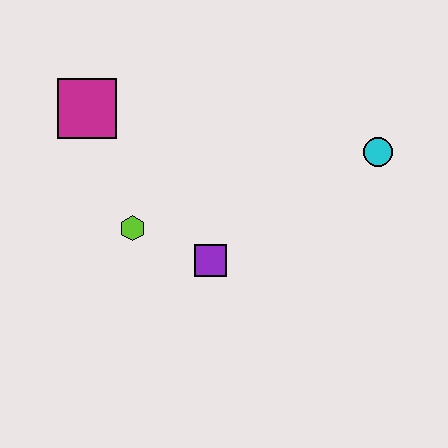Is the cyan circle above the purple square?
Yes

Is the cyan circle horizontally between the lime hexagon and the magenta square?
No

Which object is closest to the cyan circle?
The purple square is closest to the cyan circle.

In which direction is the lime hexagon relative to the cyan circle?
The lime hexagon is to the left of the cyan circle.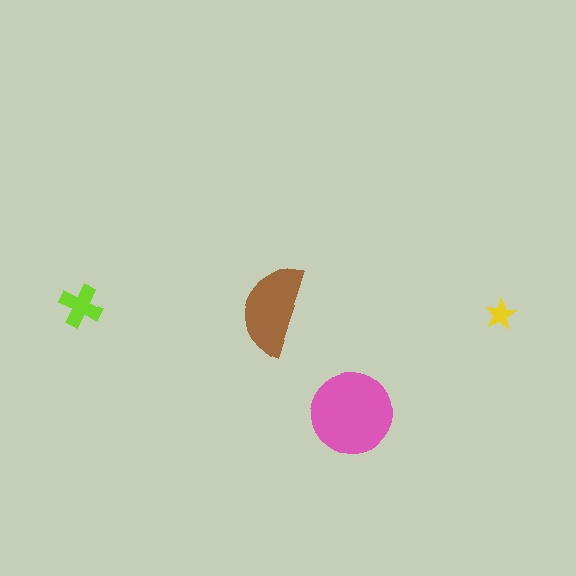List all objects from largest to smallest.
The pink circle, the brown semicircle, the lime cross, the yellow star.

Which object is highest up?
The lime cross is topmost.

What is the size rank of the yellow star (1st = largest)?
4th.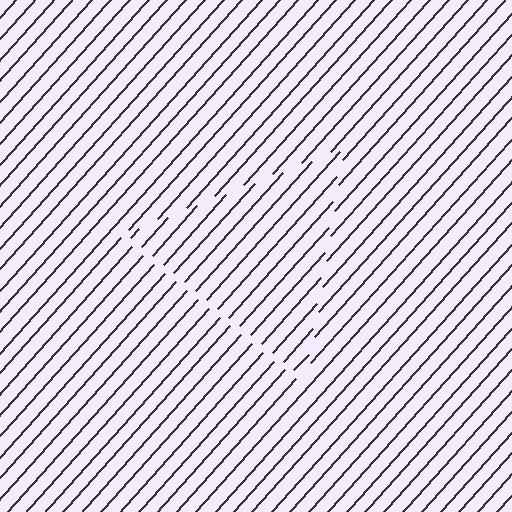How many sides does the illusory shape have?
3 sides — the line-ends trace a triangle.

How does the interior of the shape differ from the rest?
The interior of the shape contains the same grating, shifted by half a period — the contour is defined by the phase discontinuity where line-ends from the inner and outer gratings abut.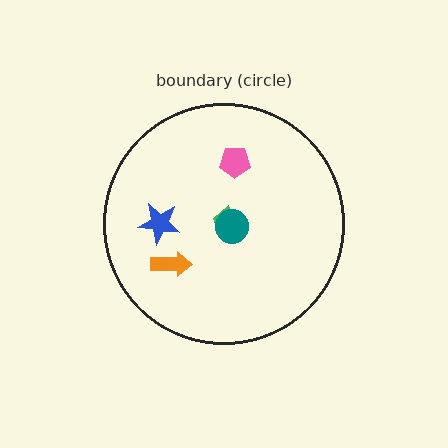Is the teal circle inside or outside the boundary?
Inside.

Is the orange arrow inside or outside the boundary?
Inside.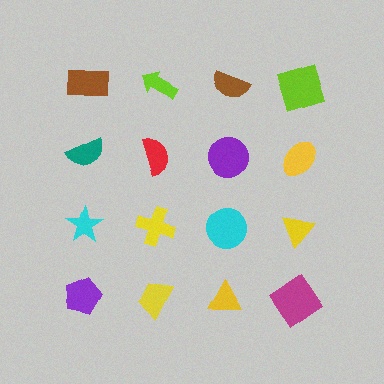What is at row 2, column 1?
A teal semicircle.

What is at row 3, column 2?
A yellow cross.